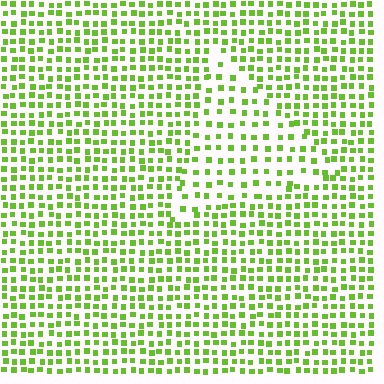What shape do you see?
I see a triangle.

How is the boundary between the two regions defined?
The boundary is defined by a change in element density (approximately 1.7x ratio). All elements are the same color, size, and shape.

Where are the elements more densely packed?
The elements are more densely packed outside the triangle boundary.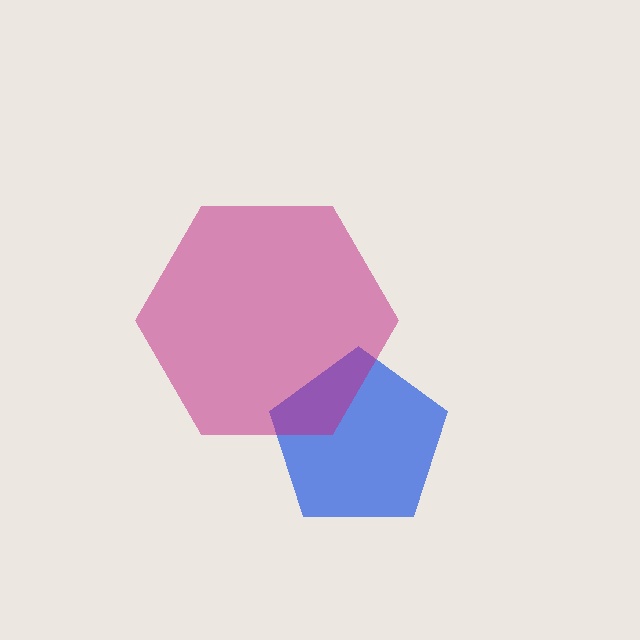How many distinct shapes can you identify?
There are 2 distinct shapes: a blue pentagon, a magenta hexagon.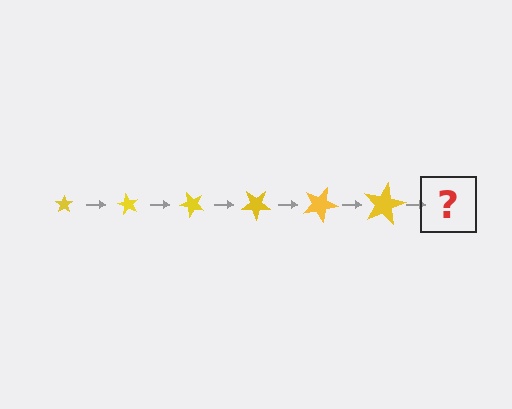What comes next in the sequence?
The next element should be a star, larger than the previous one and rotated 360 degrees from the start.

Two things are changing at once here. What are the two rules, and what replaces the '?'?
The two rules are that the star grows larger each step and it rotates 60 degrees each step. The '?' should be a star, larger than the previous one and rotated 360 degrees from the start.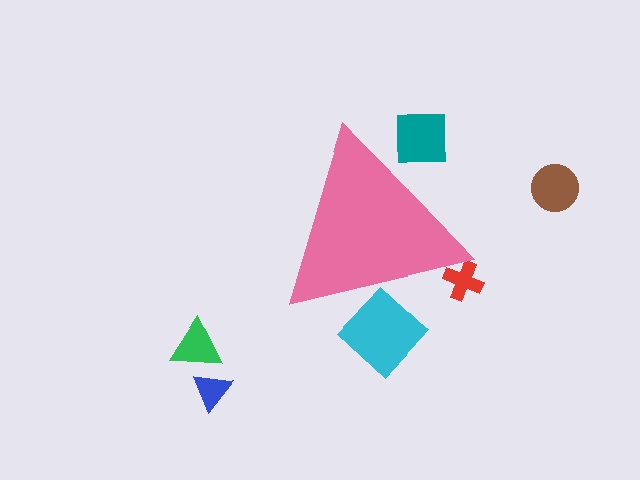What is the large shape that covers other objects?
A pink triangle.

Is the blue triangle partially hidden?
No, the blue triangle is fully visible.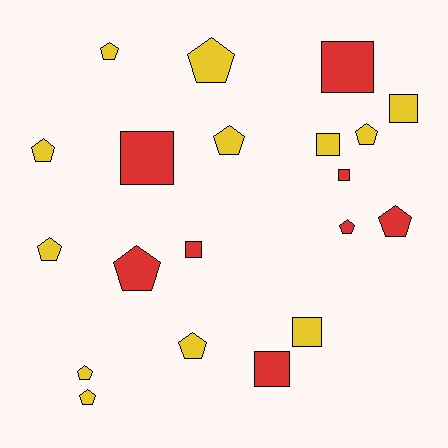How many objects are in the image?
There are 20 objects.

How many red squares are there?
There are 5 red squares.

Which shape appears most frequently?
Pentagon, with 12 objects.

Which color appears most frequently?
Yellow, with 12 objects.